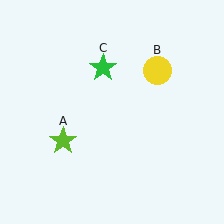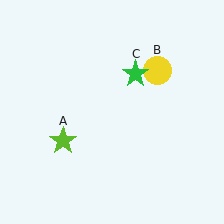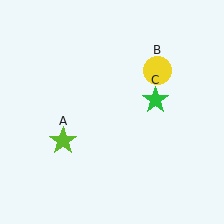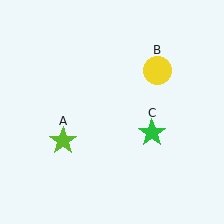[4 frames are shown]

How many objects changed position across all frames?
1 object changed position: green star (object C).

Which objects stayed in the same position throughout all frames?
Lime star (object A) and yellow circle (object B) remained stationary.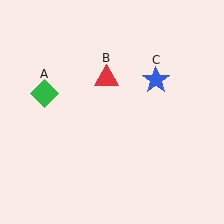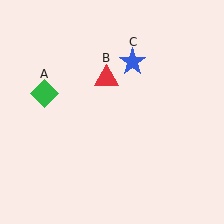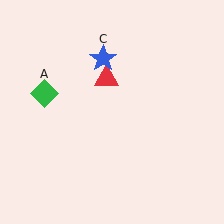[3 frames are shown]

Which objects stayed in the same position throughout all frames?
Green diamond (object A) and red triangle (object B) remained stationary.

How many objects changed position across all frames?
1 object changed position: blue star (object C).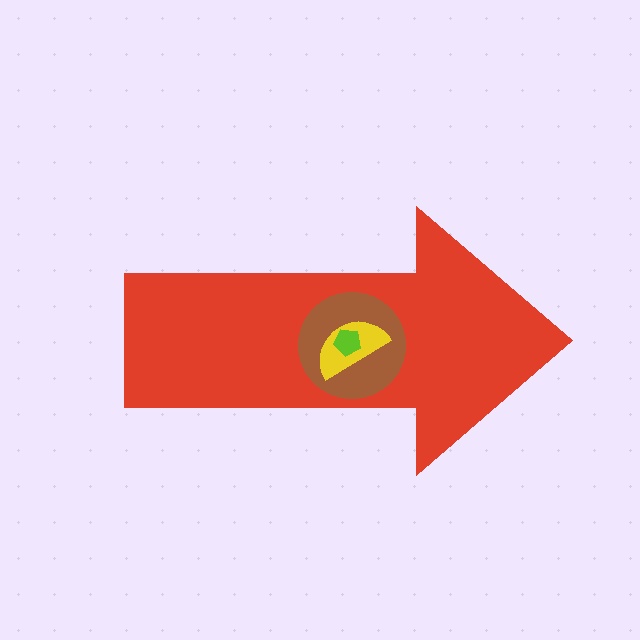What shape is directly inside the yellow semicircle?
The lime pentagon.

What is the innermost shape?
The lime pentagon.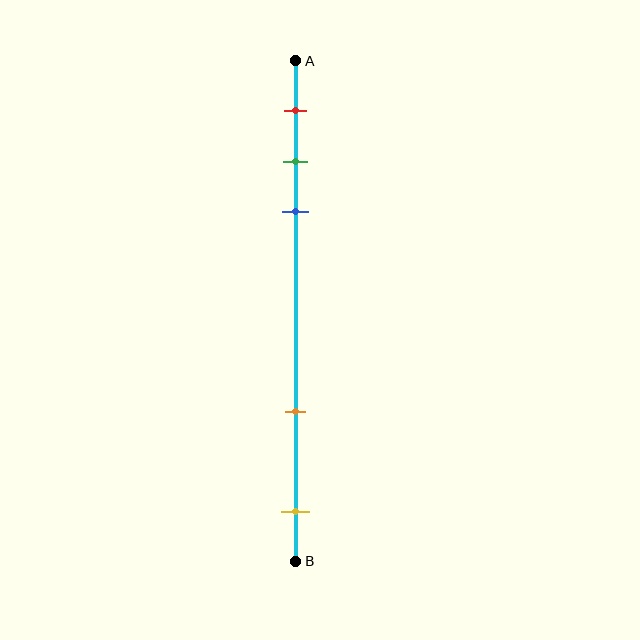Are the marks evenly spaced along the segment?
No, the marks are not evenly spaced.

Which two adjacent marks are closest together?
The green and blue marks are the closest adjacent pair.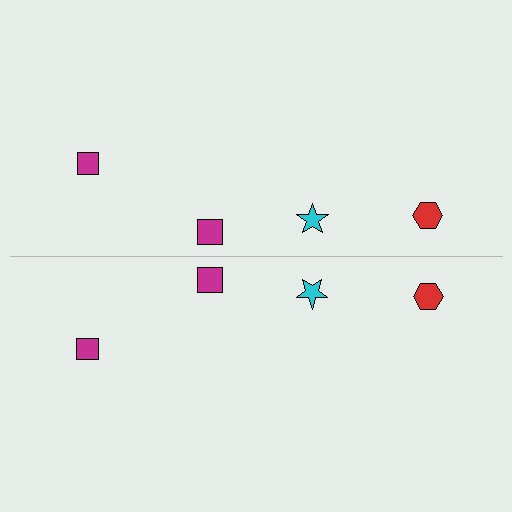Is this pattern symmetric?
Yes, this pattern has bilateral (reflection) symmetry.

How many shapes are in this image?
There are 8 shapes in this image.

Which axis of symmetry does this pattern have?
The pattern has a horizontal axis of symmetry running through the center of the image.